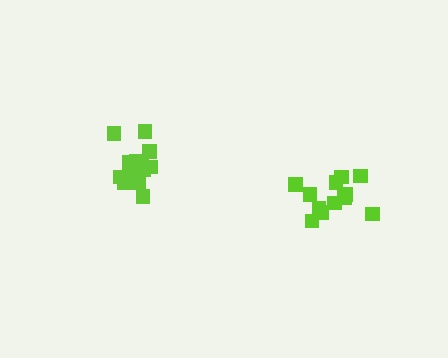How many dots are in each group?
Group 1: 12 dots, Group 2: 16 dots (28 total).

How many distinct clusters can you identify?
There are 2 distinct clusters.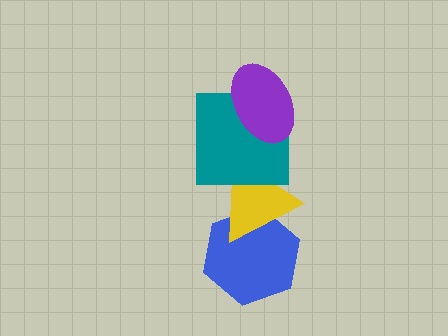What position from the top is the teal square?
The teal square is 2nd from the top.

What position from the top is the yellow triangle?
The yellow triangle is 3rd from the top.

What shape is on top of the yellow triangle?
The teal square is on top of the yellow triangle.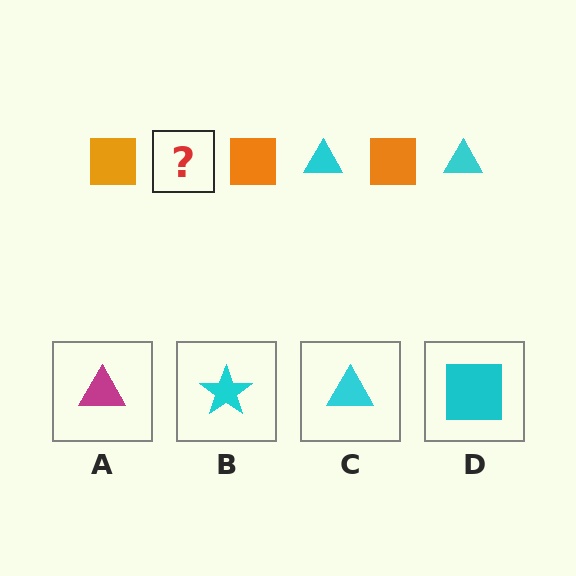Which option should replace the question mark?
Option C.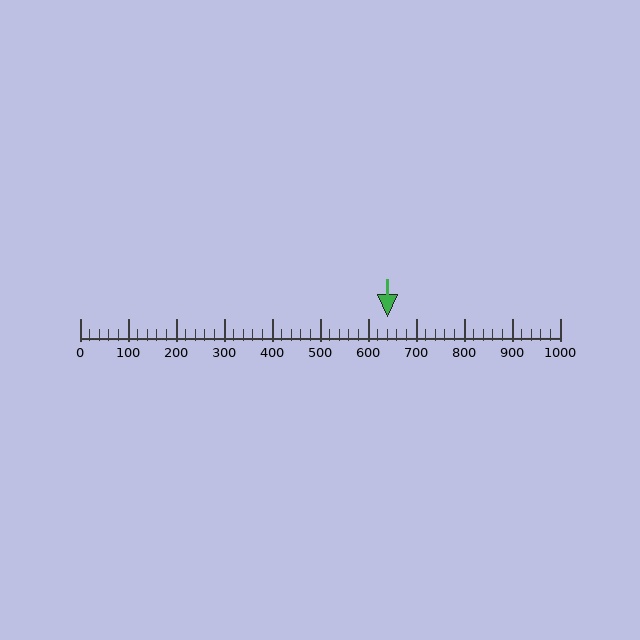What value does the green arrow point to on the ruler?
The green arrow points to approximately 640.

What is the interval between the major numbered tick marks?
The major tick marks are spaced 100 units apart.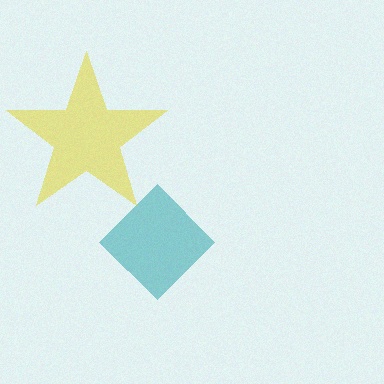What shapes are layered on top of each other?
The layered shapes are: a teal diamond, a yellow star.